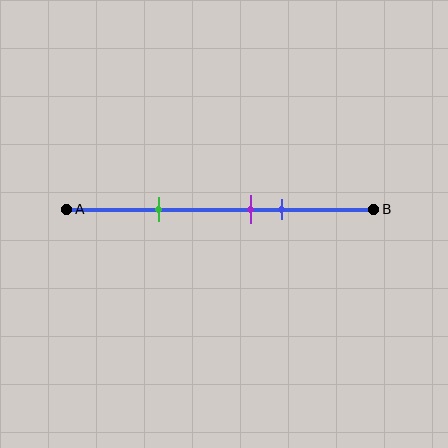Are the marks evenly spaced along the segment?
No, the marks are not evenly spaced.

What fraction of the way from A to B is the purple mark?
The purple mark is approximately 60% (0.6) of the way from A to B.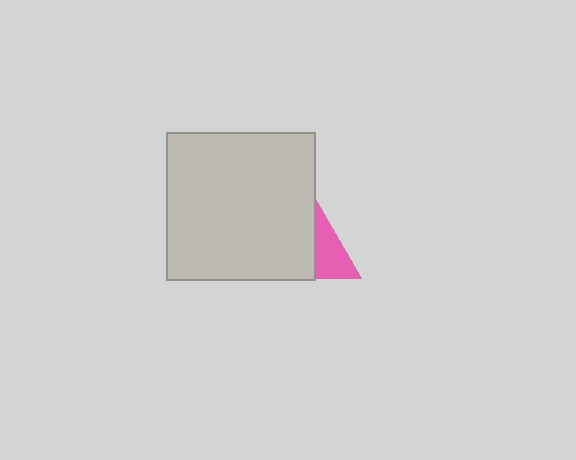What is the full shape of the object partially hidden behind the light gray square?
The partially hidden object is a pink triangle.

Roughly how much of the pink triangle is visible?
A small part of it is visible (roughly 31%).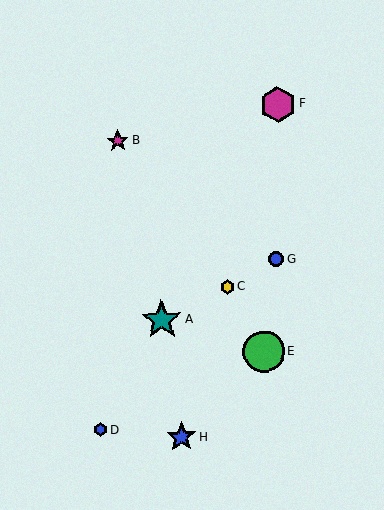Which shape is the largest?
The green circle (labeled E) is the largest.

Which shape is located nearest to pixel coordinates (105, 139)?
The magenta star (labeled B) at (118, 141) is nearest to that location.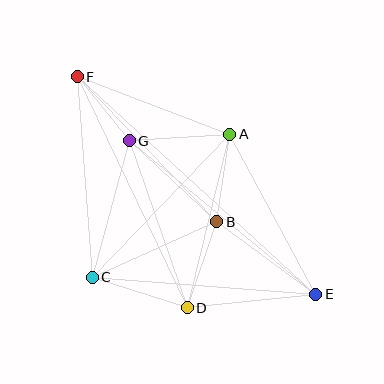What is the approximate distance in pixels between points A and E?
The distance between A and E is approximately 182 pixels.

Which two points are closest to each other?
Points F and G are closest to each other.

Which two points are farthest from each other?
Points E and F are farthest from each other.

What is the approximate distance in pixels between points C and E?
The distance between C and E is approximately 224 pixels.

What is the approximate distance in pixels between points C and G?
The distance between C and G is approximately 141 pixels.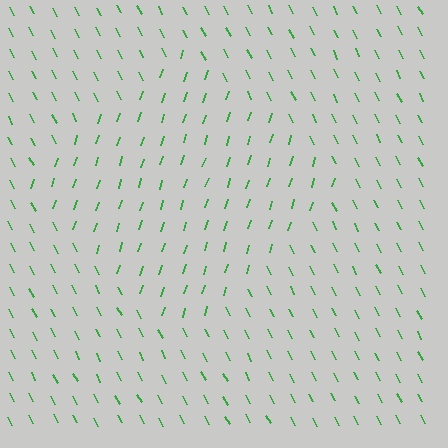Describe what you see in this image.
The image is filled with small green line segments. A diamond region in the image has lines oriented differently from the surrounding lines, creating a visible texture boundary.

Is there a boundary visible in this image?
Yes, there is a texture boundary formed by a change in line orientation.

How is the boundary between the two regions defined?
The boundary is defined purely by a change in line orientation (approximately 45 degrees difference). All lines are the same color and thickness.